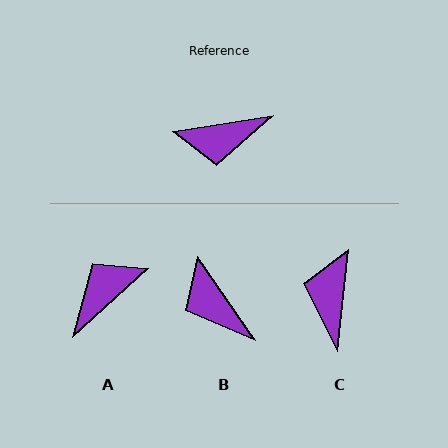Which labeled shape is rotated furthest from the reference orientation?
A, about 146 degrees away.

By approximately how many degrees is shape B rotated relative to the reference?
Approximately 64 degrees clockwise.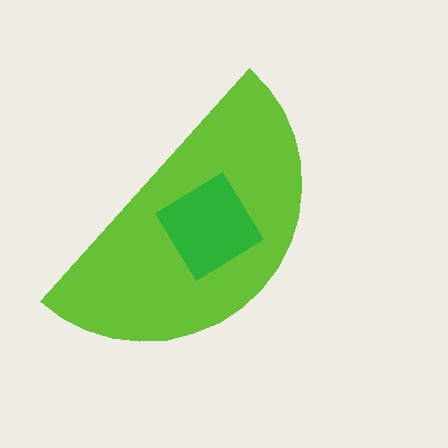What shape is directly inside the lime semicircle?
The green diamond.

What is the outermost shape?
The lime semicircle.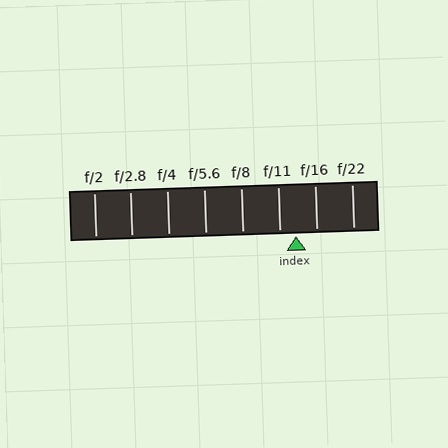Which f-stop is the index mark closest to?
The index mark is closest to f/11.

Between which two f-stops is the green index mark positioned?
The index mark is between f/11 and f/16.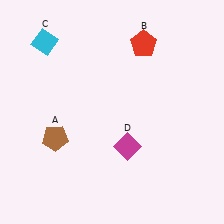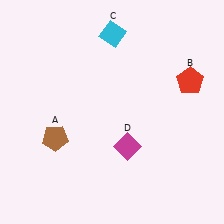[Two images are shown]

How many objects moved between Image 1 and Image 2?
2 objects moved between the two images.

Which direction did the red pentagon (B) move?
The red pentagon (B) moved right.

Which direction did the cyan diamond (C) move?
The cyan diamond (C) moved right.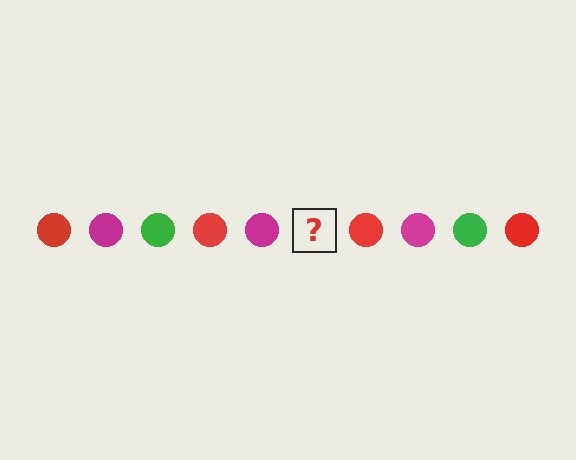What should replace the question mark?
The question mark should be replaced with a green circle.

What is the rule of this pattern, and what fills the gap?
The rule is that the pattern cycles through red, magenta, green circles. The gap should be filled with a green circle.